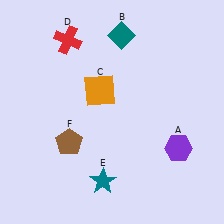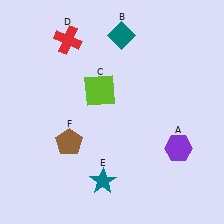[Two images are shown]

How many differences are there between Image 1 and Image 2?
There is 1 difference between the two images.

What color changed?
The square (C) changed from orange in Image 1 to lime in Image 2.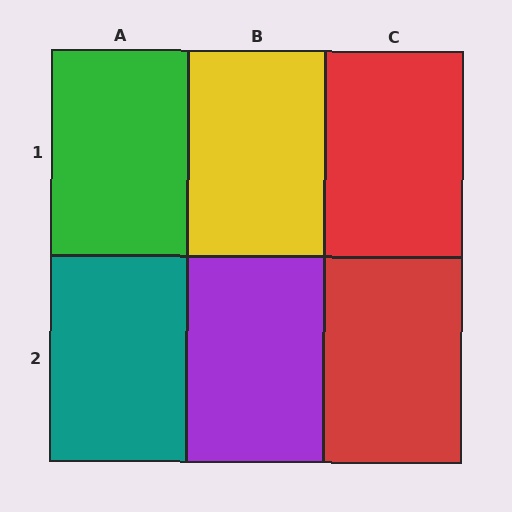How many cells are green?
1 cell is green.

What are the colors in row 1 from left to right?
Green, yellow, red.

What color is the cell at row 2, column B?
Purple.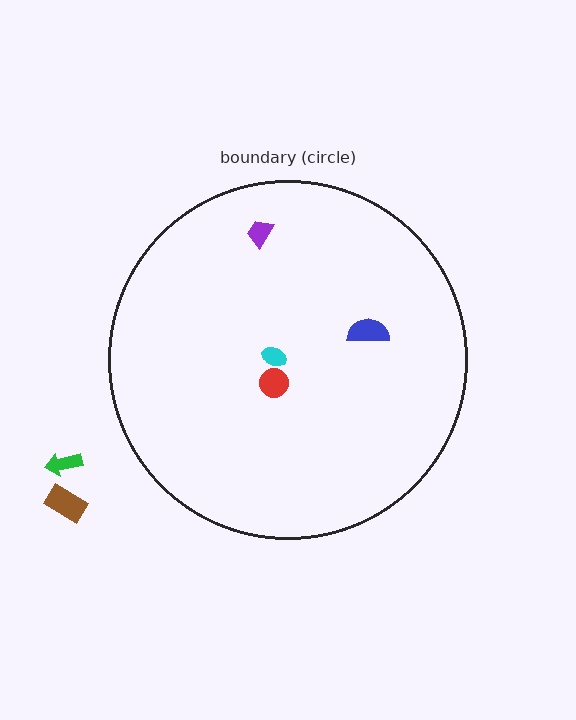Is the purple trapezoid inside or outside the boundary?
Inside.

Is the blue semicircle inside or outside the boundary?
Inside.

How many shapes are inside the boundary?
4 inside, 2 outside.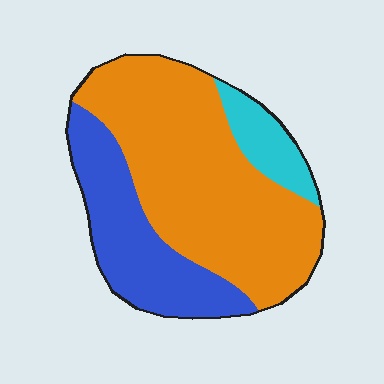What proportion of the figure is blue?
Blue covers 29% of the figure.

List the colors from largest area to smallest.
From largest to smallest: orange, blue, cyan.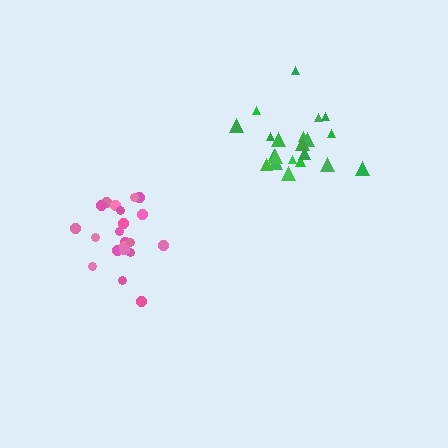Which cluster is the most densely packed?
Pink.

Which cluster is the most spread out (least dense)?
Green.